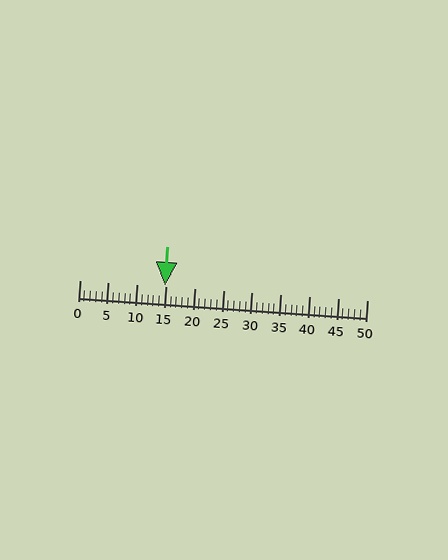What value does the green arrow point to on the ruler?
The green arrow points to approximately 15.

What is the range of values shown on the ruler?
The ruler shows values from 0 to 50.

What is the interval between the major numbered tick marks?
The major tick marks are spaced 5 units apart.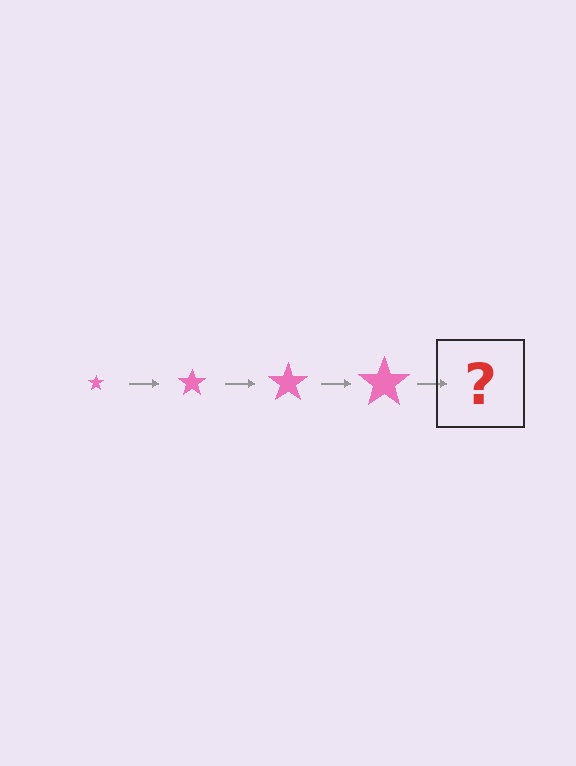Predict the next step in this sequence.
The next step is a pink star, larger than the previous one.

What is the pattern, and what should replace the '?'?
The pattern is that the star gets progressively larger each step. The '?' should be a pink star, larger than the previous one.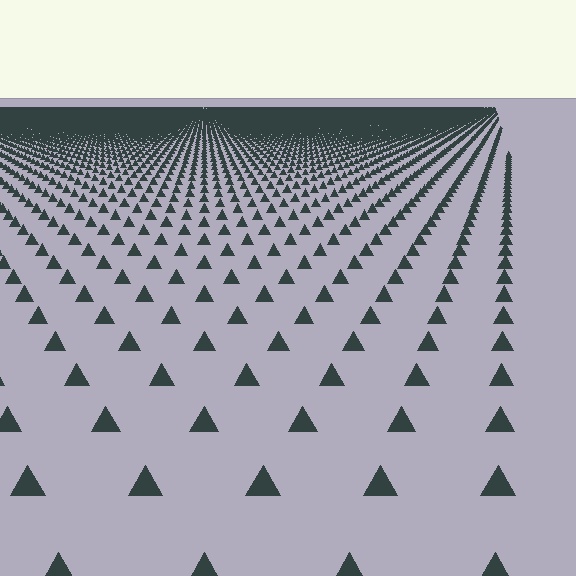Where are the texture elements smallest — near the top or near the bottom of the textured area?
Near the top.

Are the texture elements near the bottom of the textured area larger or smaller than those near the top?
Larger. Near the bottom, elements are closer to the viewer and appear at a bigger on-screen size.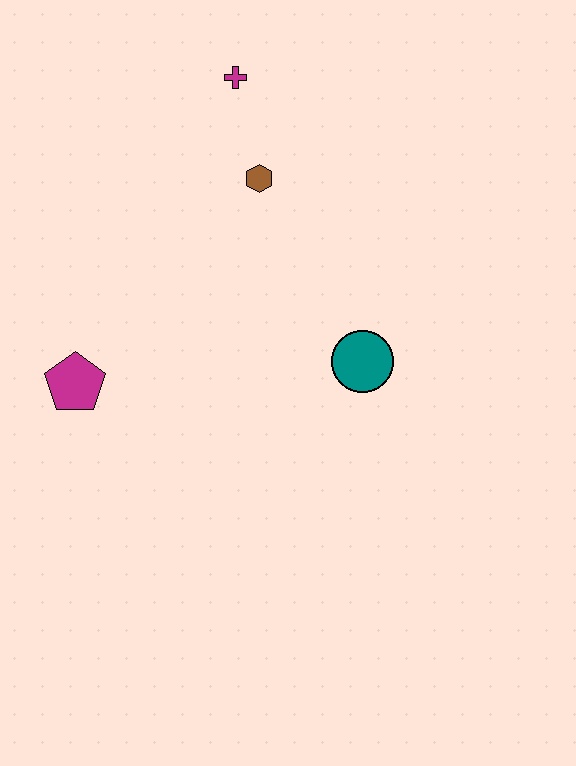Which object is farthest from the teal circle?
The magenta cross is farthest from the teal circle.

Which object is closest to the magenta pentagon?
The brown hexagon is closest to the magenta pentagon.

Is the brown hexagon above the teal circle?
Yes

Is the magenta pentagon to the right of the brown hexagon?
No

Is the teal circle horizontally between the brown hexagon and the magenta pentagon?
No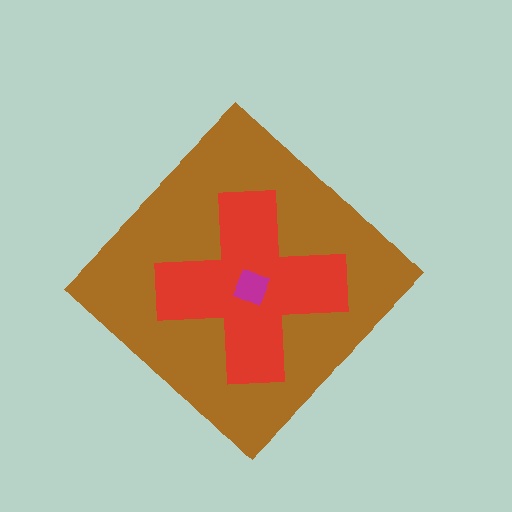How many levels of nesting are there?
3.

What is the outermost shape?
The brown diamond.